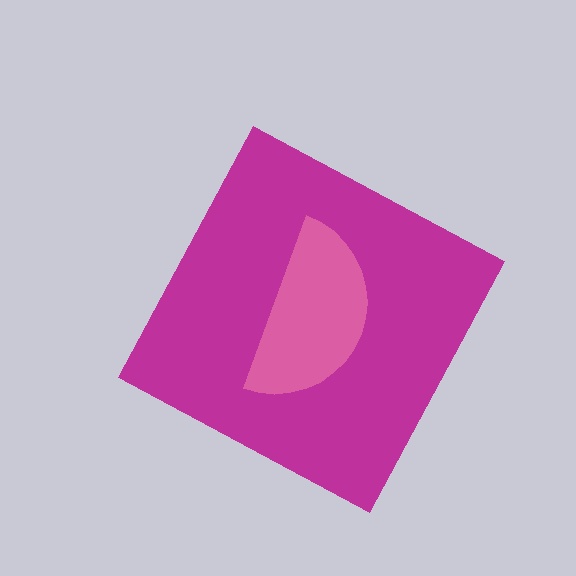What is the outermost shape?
The magenta diamond.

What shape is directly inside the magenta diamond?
The pink semicircle.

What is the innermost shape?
The pink semicircle.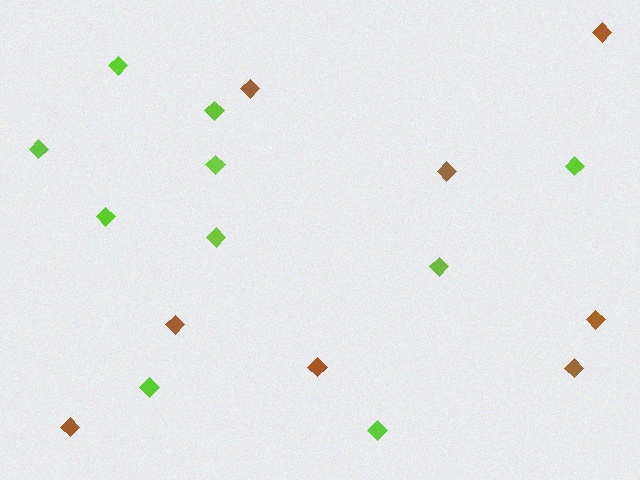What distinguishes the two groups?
There are 2 groups: one group of lime diamonds (10) and one group of brown diamonds (8).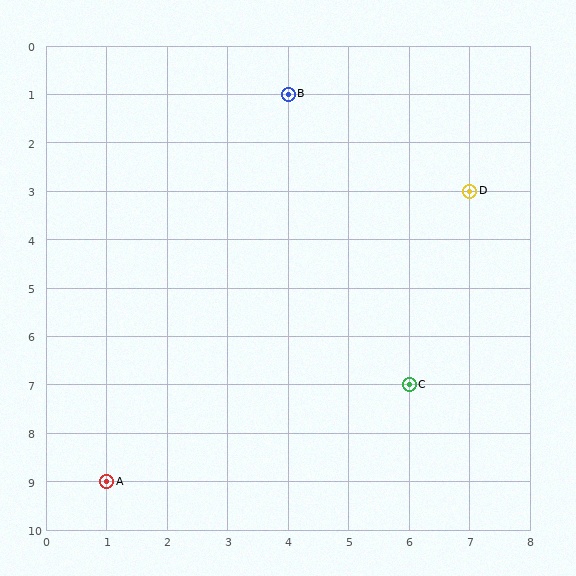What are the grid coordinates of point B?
Point B is at grid coordinates (4, 1).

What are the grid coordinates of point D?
Point D is at grid coordinates (7, 3).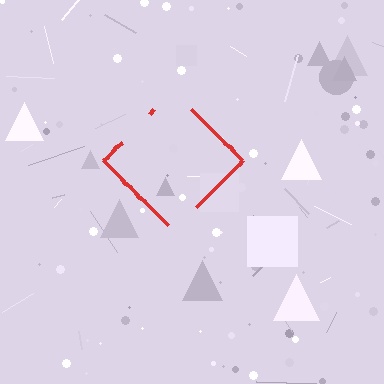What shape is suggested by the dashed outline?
The dashed outline suggests a diamond.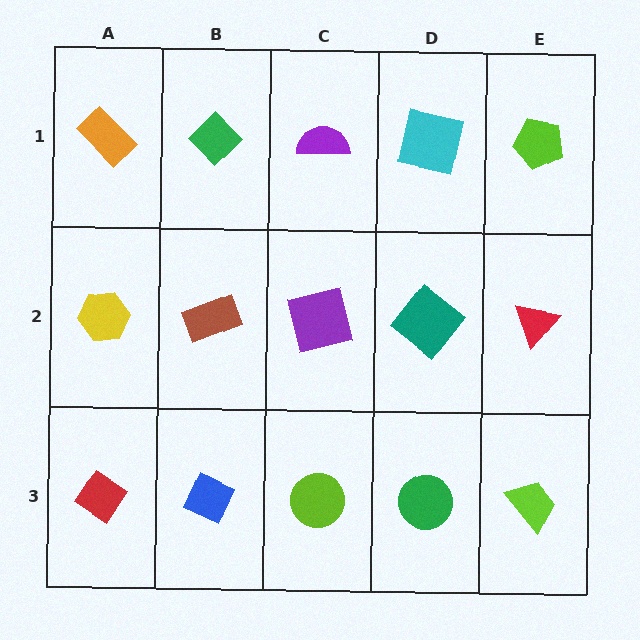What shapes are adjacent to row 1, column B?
A brown rectangle (row 2, column B), an orange rectangle (row 1, column A), a purple semicircle (row 1, column C).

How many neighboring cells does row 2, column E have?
3.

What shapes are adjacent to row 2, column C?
A purple semicircle (row 1, column C), a lime circle (row 3, column C), a brown rectangle (row 2, column B), a teal diamond (row 2, column D).